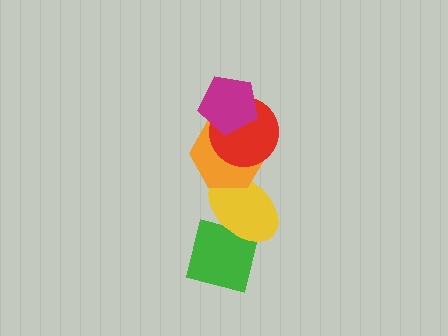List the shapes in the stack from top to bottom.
From top to bottom: the magenta pentagon, the red circle, the orange hexagon, the yellow ellipse, the green square.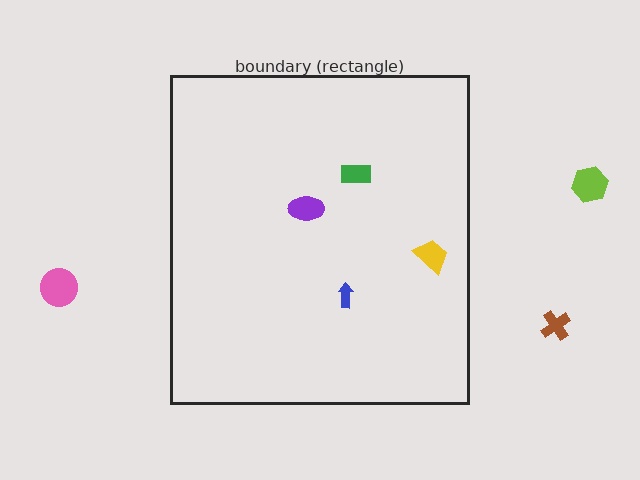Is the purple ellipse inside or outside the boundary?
Inside.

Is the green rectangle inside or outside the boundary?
Inside.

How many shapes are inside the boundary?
4 inside, 3 outside.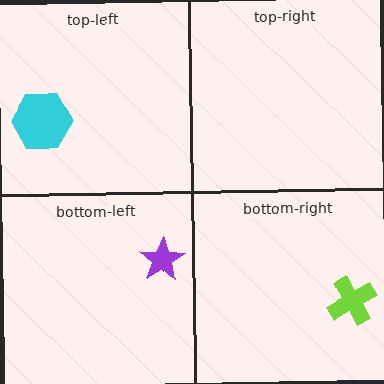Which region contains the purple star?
The bottom-left region.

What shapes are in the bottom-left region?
The purple star.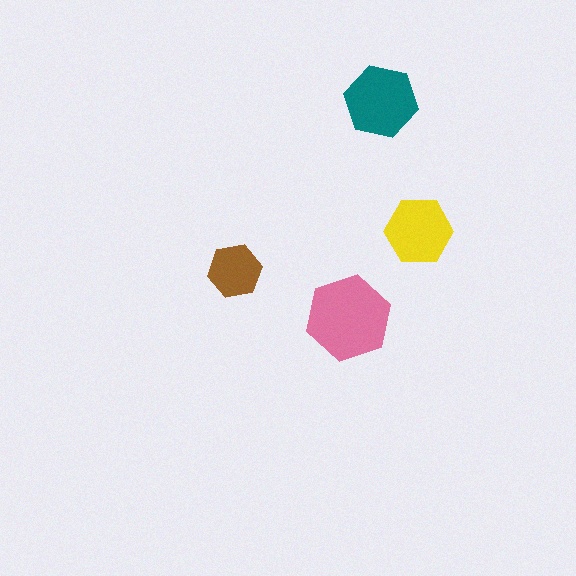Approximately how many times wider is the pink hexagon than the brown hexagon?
About 1.5 times wider.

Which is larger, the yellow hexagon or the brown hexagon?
The yellow one.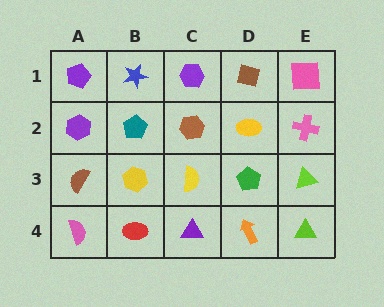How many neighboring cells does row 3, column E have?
3.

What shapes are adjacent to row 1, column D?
A yellow ellipse (row 2, column D), a purple hexagon (row 1, column C), a pink square (row 1, column E).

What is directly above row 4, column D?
A green pentagon.